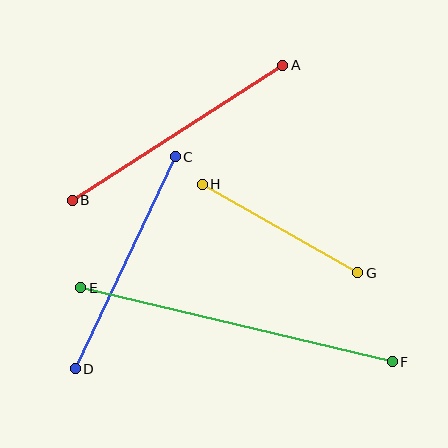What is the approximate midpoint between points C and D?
The midpoint is at approximately (125, 263) pixels.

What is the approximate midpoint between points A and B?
The midpoint is at approximately (177, 133) pixels.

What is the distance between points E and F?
The distance is approximately 320 pixels.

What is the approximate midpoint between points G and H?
The midpoint is at approximately (280, 229) pixels.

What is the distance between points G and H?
The distance is approximately 179 pixels.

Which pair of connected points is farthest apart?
Points E and F are farthest apart.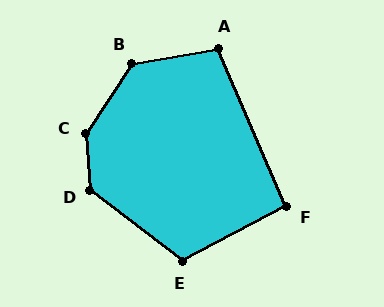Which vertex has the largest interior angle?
C, at approximately 142 degrees.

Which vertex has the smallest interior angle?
F, at approximately 95 degrees.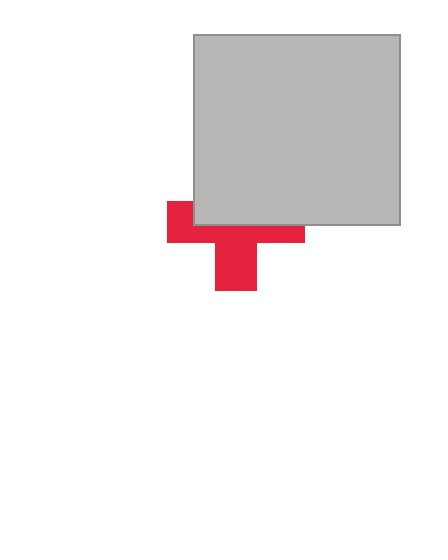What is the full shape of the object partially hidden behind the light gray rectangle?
The partially hidden object is a red cross.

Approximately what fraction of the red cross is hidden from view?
Roughly 48% of the red cross is hidden behind the light gray rectangle.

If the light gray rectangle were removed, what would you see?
You would see the complete red cross.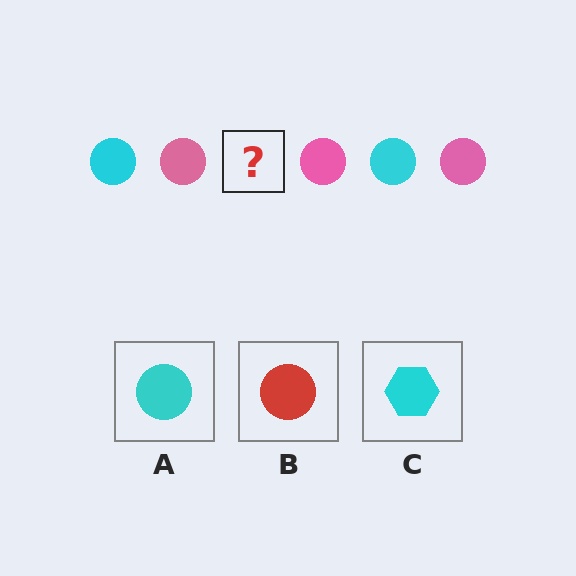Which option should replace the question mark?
Option A.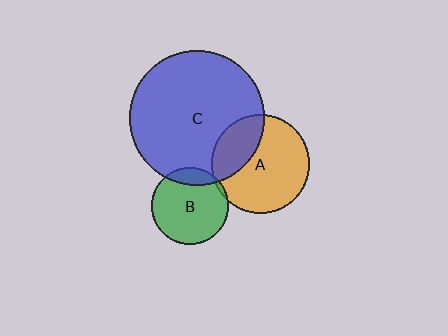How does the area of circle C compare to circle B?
Approximately 3.1 times.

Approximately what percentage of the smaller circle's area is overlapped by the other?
Approximately 5%.